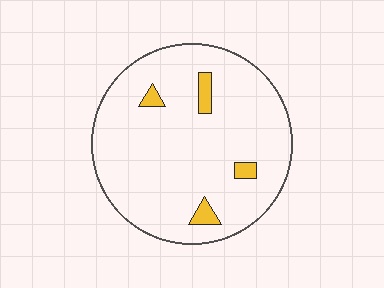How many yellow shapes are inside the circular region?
4.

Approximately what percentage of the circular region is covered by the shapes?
Approximately 5%.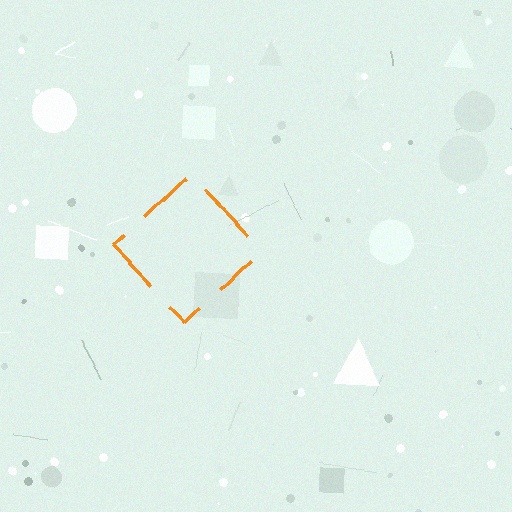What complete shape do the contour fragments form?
The contour fragments form a diamond.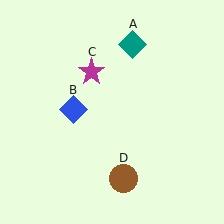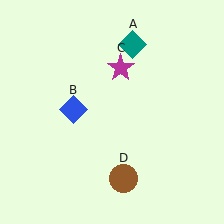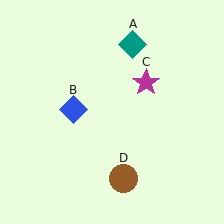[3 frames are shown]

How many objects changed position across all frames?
1 object changed position: magenta star (object C).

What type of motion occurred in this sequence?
The magenta star (object C) rotated clockwise around the center of the scene.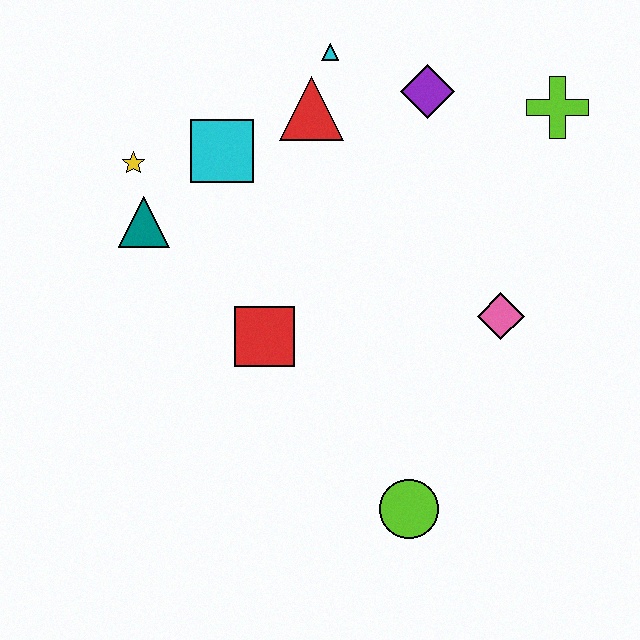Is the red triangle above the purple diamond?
No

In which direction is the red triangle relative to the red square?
The red triangle is above the red square.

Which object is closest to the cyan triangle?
The red triangle is closest to the cyan triangle.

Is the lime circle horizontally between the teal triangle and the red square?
No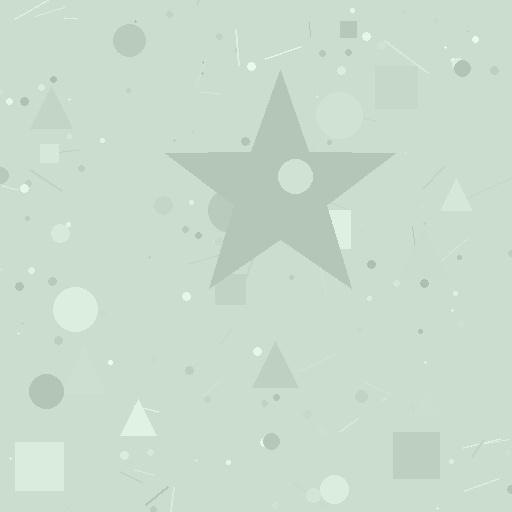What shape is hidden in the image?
A star is hidden in the image.